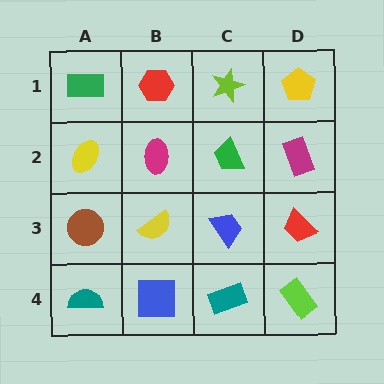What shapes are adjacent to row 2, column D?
A yellow pentagon (row 1, column D), a red trapezoid (row 3, column D), a green trapezoid (row 2, column C).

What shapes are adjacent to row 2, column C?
A lime star (row 1, column C), a blue trapezoid (row 3, column C), a magenta ellipse (row 2, column B), a magenta rectangle (row 2, column D).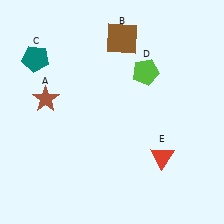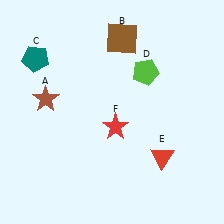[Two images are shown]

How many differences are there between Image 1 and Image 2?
There is 1 difference between the two images.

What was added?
A red star (F) was added in Image 2.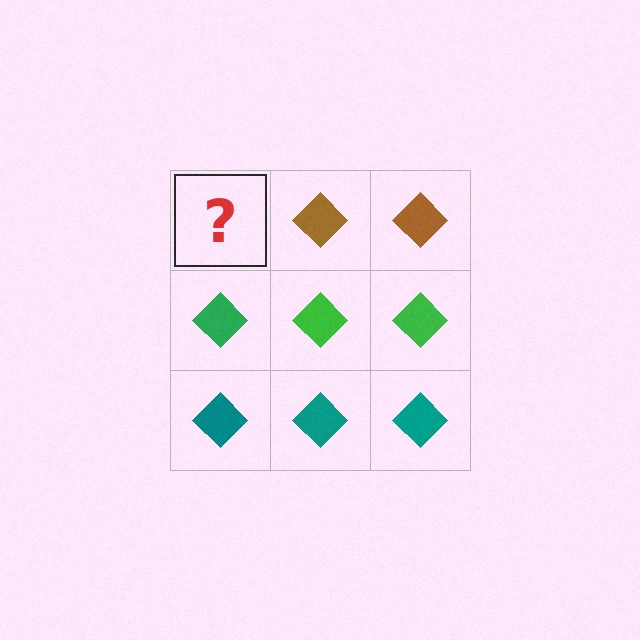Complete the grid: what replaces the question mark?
The question mark should be replaced with a brown diamond.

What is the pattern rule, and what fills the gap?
The rule is that each row has a consistent color. The gap should be filled with a brown diamond.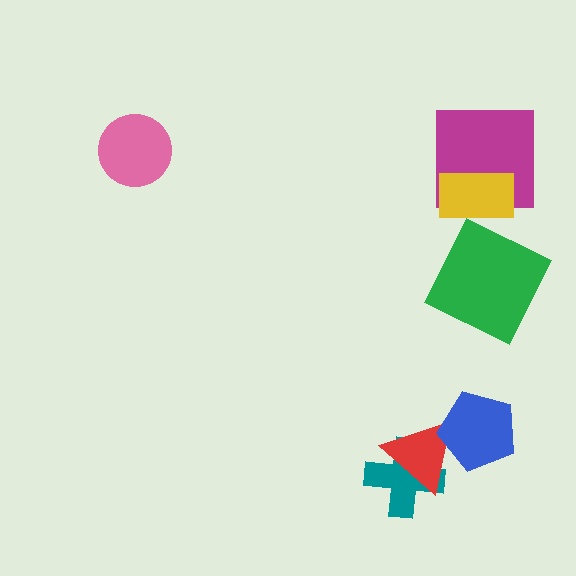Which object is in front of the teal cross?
The red triangle is in front of the teal cross.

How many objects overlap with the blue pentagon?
1 object overlaps with the blue pentagon.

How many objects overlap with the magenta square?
1 object overlaps with the magenta square.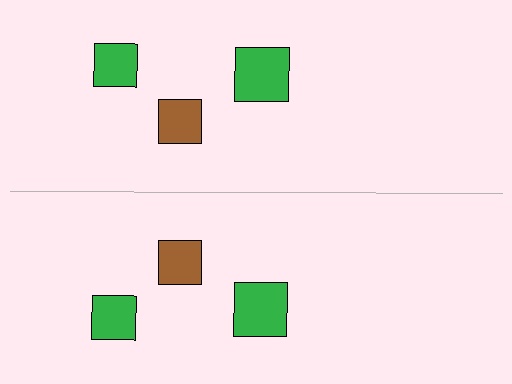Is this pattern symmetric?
Yes, this pattern has bilateral (reflection) symmetry.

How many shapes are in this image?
There are 6 shapes in this image.